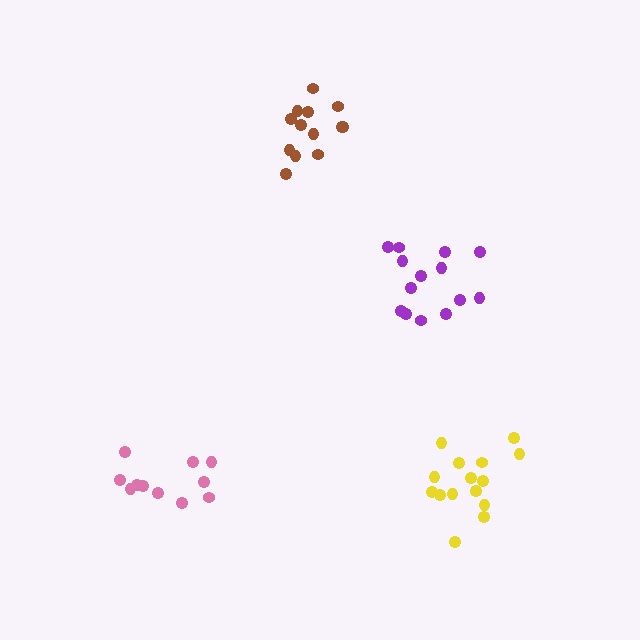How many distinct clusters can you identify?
There are 4 distinct clusters.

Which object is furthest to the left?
The pink cluster is leftmost.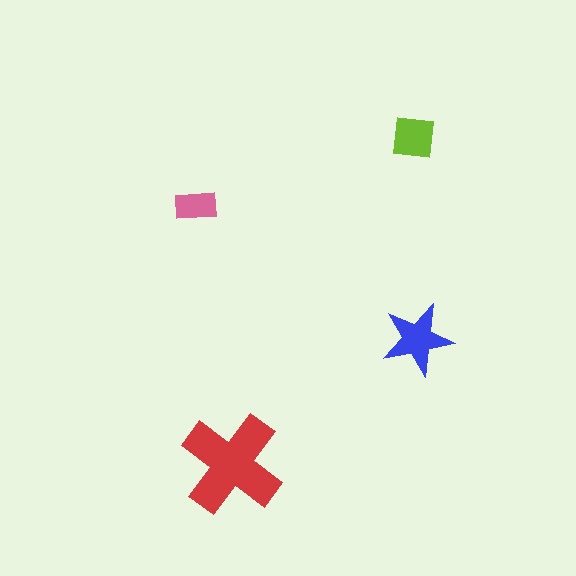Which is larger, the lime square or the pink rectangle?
The lime square.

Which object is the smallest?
The pink rectangle.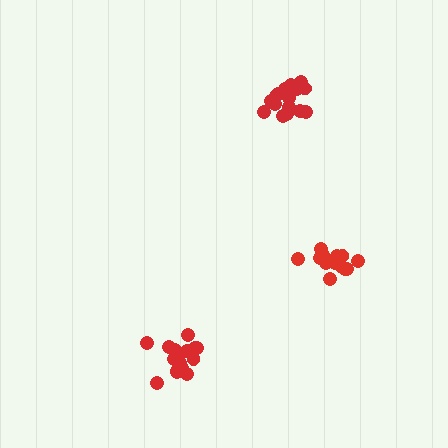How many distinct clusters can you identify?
There are 3 distinct clusters.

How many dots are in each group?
Group 1: 14 dots, Group 2: 16 dots, Group 3: 16 dots (46 total).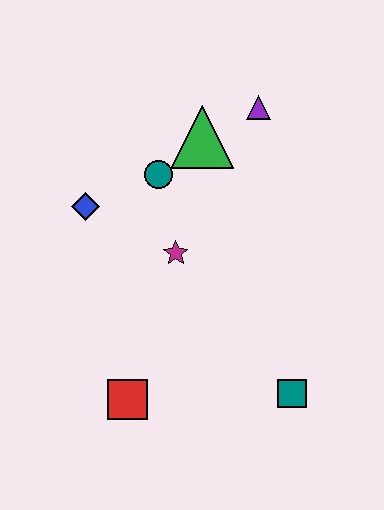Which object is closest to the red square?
The magenta star is closest to the red square.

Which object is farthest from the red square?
The purple triangle is farthest from the red square.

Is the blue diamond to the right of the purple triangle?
No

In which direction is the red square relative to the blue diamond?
The red square is below the blue diamond.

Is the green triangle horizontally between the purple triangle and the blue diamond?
Yes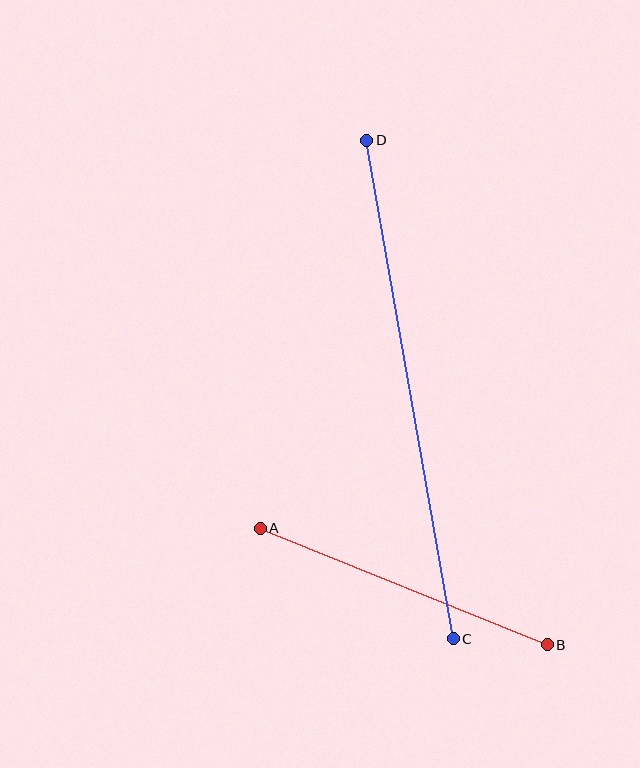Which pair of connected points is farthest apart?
Points C and D are farthest apart.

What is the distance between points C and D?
The distance is approximately 506 pixels.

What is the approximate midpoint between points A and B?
The midpoint is at approximately (404, 586) pixels.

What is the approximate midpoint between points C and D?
The midpoint is at approximately (410, 390) pixels.